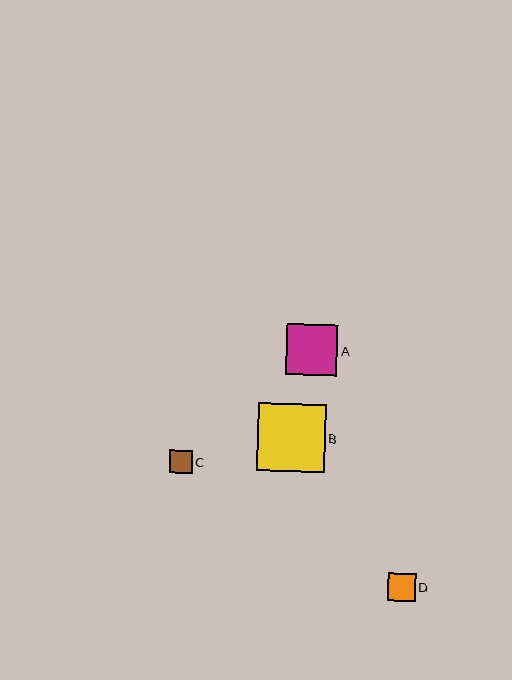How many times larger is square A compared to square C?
Square A is approximately 2.2 times the size of square C.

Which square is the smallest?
Square C is the smallest with a size of approximately 23 pixels.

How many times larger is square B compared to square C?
Square B is approximately 3.0 times the size of square C.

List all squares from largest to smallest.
From largest to smallest: B, A, D, C.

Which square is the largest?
Square B is the largest with a size of approximately 68 pixels.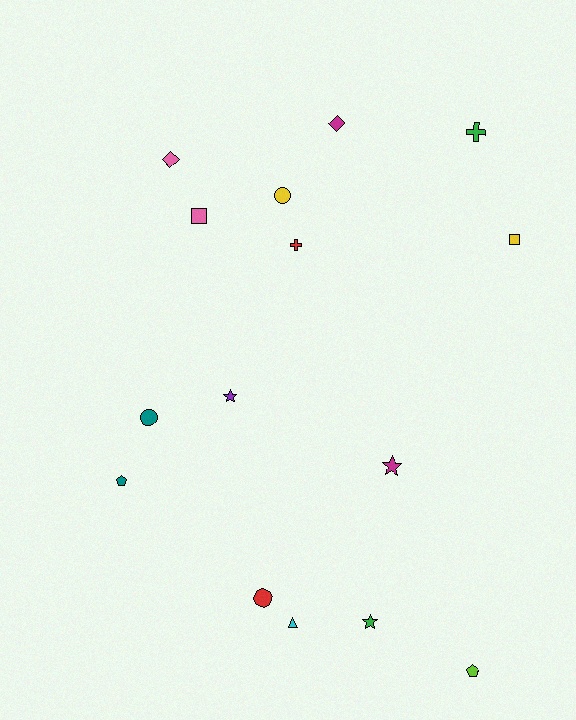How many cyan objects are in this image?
There is 1 cyan object.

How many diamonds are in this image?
There are 2 diamonds.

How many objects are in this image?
There are 15 objects.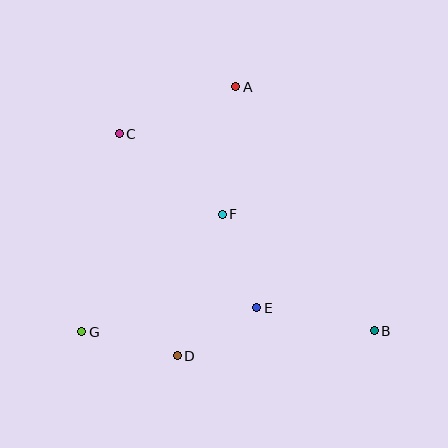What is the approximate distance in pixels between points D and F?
The distance between D and F is approximately 149 pixels.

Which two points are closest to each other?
Points D and E are closest to each other.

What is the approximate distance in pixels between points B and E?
The distance between B and E is approximately 120 pixels.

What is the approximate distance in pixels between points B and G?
The distance between B and G is approximately 292 pixels.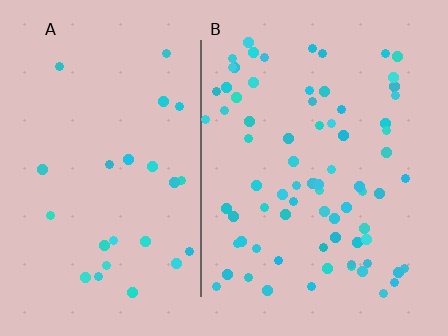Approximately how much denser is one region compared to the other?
Approximately 2.9× — region B over region A.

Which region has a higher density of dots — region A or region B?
B (the right).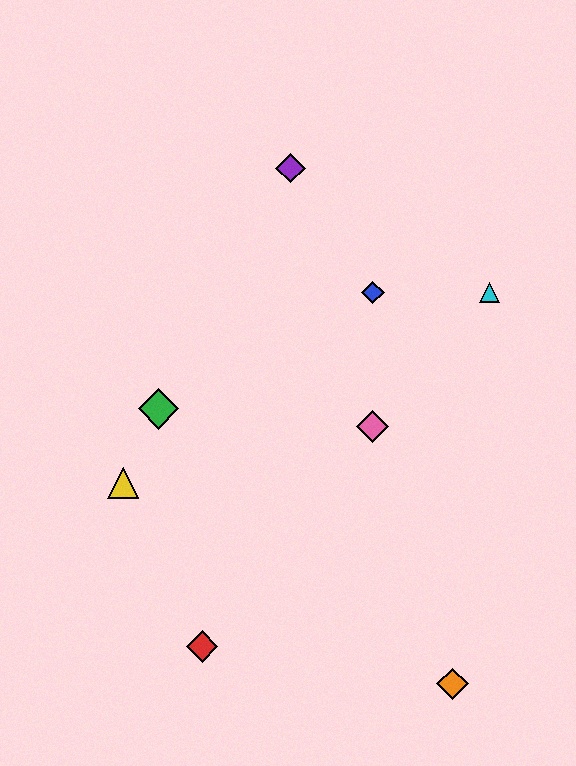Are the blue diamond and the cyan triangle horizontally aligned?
Yes, both are at y≈292.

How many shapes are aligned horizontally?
2 shapes (the blue diamond, the cyan triangle) are aligned horizontally.